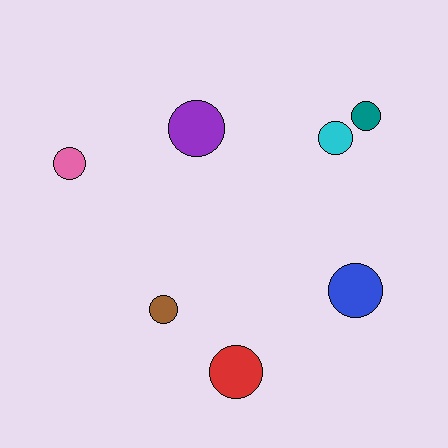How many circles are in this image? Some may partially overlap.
There are 7 circles.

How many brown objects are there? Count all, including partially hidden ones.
There is 1 brown object.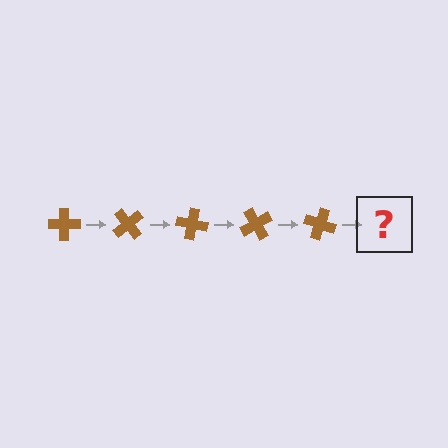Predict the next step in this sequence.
The next step is a brown cross rotated 250 degrees.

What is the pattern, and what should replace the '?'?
The pattern is that the cross rotates 50 degrees each step. The '?' should be a brown cross rotated 250 degrees.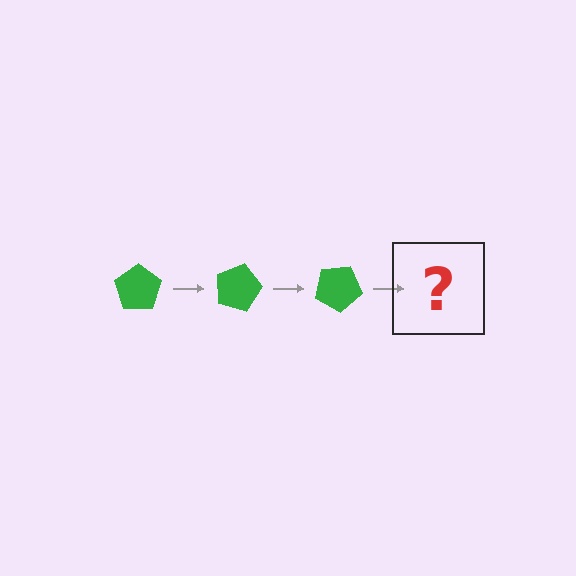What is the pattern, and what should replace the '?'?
The pattern is that the pentagon rotates 15 degrees each step. The '?' should be a green pentagon rotated 45 degrees.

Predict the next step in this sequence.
The next step is a green pentagon rotated 45 degrees.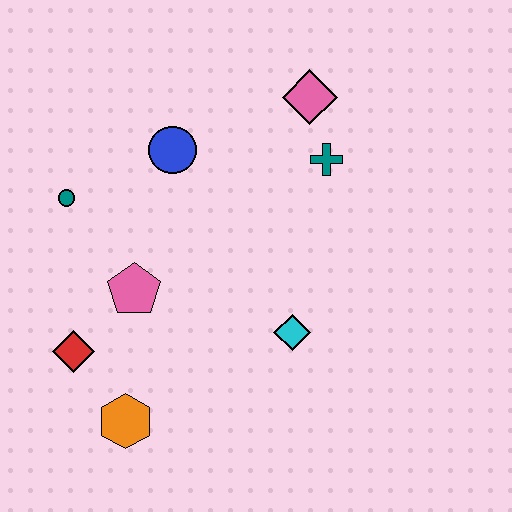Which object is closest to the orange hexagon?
The red diamond is closest to the orange hexagon.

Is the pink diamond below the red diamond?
No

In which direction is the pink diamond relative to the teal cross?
The pink diamond is above the teal cross.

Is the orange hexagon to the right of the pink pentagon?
No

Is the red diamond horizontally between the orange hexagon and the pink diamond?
No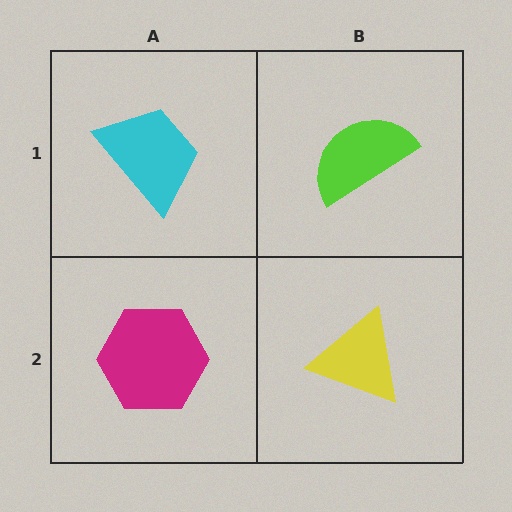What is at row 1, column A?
A cyan trapezoid.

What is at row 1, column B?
A lime semicircle.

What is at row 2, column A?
A magenta hexagon.